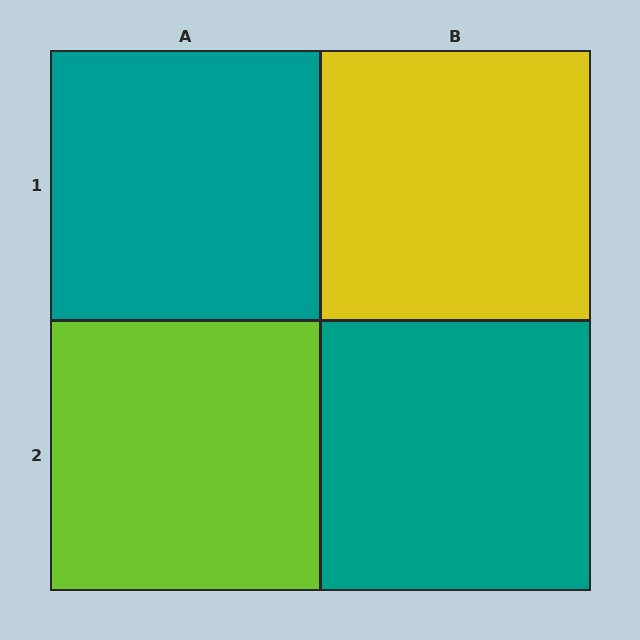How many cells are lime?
1 cell is lime.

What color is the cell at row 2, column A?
Lime.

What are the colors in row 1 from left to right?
Teal, yellow.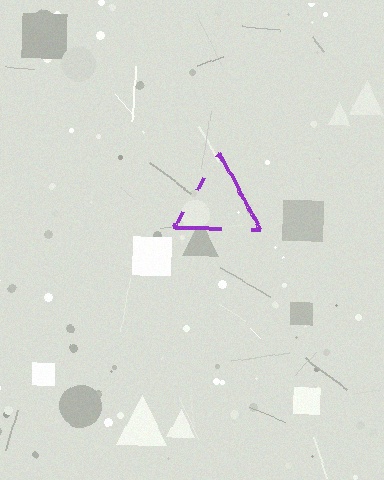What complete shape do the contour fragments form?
The contour fragments form a triangle.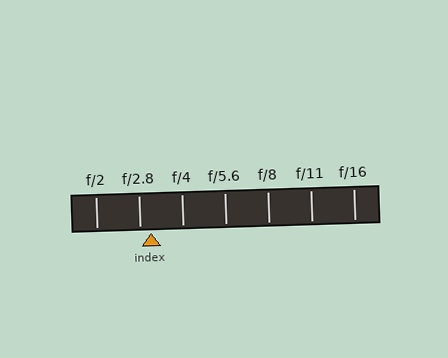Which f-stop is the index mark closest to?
The index mark is closest to f/2.8.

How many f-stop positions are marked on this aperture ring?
There are 7 f-stop positions marked.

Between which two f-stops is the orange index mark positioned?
The index mark is between f/2.8 and f/4.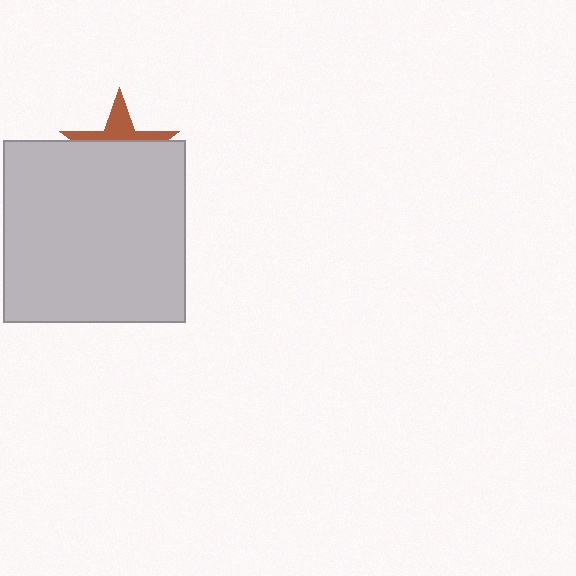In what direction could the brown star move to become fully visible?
The brown star could move up. That would shift it out from behind the light gray square entirely.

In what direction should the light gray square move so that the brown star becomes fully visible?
The light gray square should move down. That is the shortest direction to clear the overlap and leave the brown star fully visible.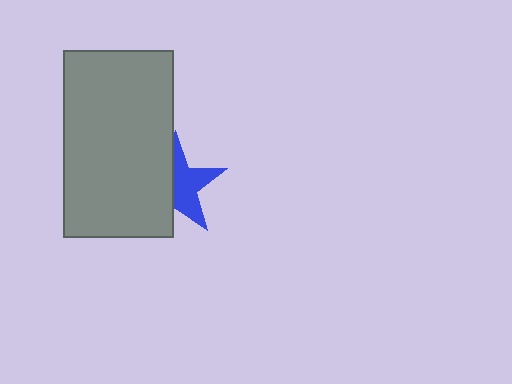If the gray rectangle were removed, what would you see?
You would see the complete blue star.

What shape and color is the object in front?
The object in front is a gray rectangle.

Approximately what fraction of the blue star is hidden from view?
Roughly 46% of the blue star is hidden behind the gray rectangle.